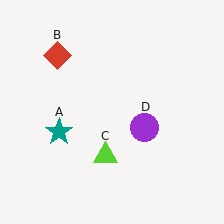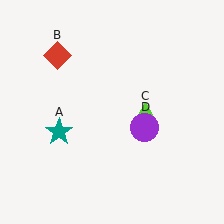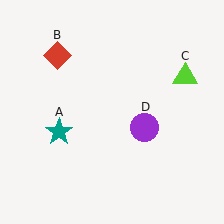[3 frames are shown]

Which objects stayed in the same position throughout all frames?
Teal star (object A) and red diamond (object B) and purple circle (object D) remained stationary.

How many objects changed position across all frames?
1 object changed position: lime triangle (object C).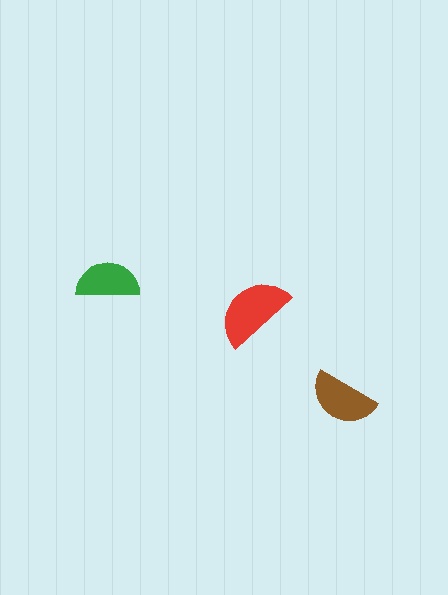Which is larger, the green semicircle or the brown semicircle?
The brown one.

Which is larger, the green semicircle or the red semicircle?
The red one.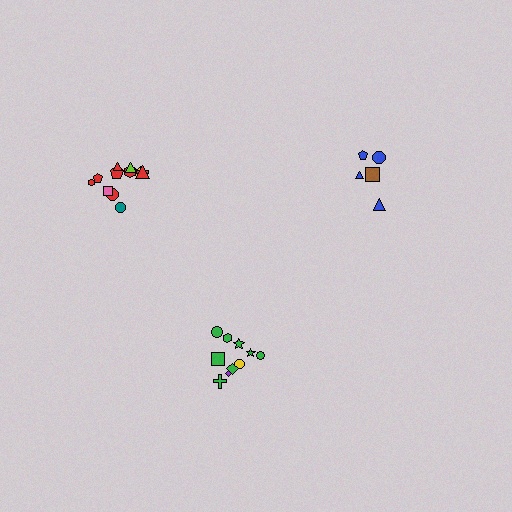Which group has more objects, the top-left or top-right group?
The top-left group.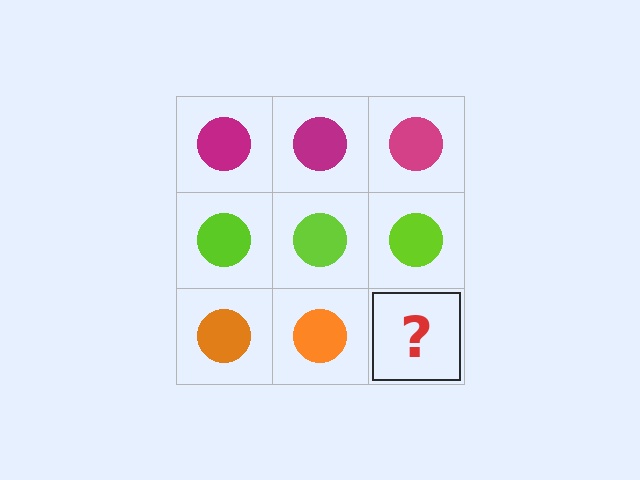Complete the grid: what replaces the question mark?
The question mark should be replaced with an orange circle.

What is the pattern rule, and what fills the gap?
The rule is that each row has a consistent color. The gap should be filled with an orange circle.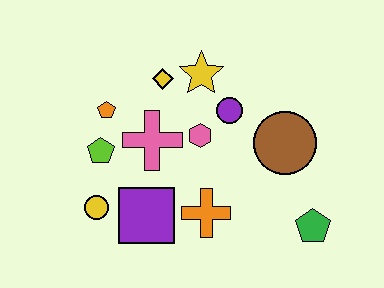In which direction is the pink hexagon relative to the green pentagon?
The pink hexagon is to the left of the green pentagon.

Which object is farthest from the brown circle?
The yellow circle is farthest from the brown circle.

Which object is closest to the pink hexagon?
The purple circle is closest to the pink hexagon.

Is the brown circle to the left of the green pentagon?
Yes